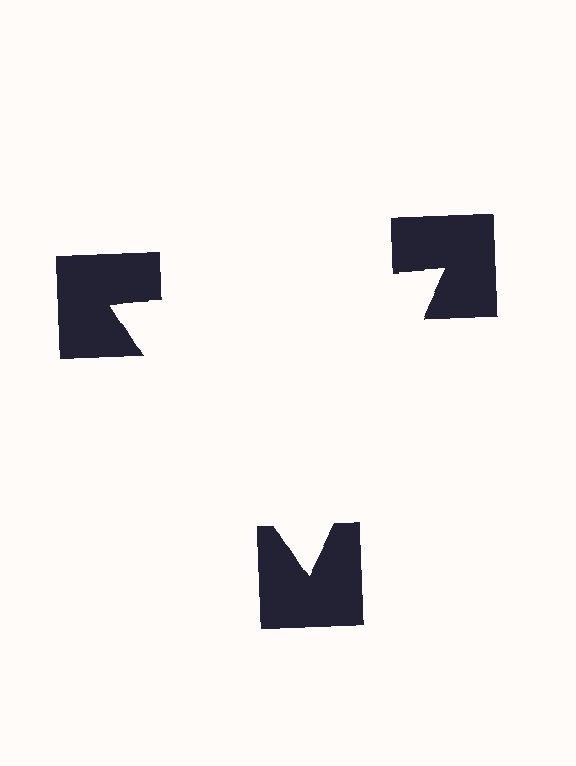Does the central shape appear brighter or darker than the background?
It typically appears slightly brighter than the background, even though no actual brightness change is drawn.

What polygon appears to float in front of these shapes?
An illusory triangle — its edges are inferred from the aligned wedge cuts in the notched squares, not physically drawn.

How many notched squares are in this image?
There are 3 — one at each vertex of the illusory triangle.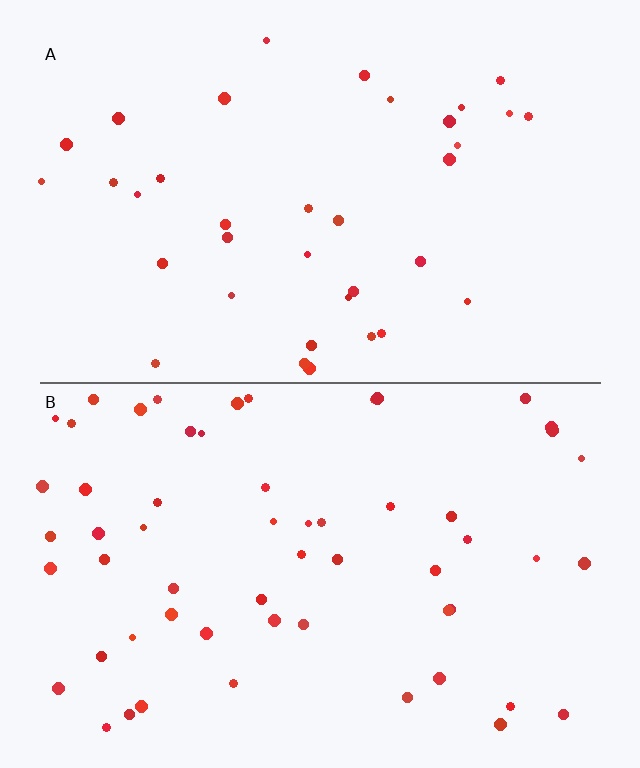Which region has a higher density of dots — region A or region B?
B (the bottom).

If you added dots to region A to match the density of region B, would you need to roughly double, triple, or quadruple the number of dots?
Approximately double.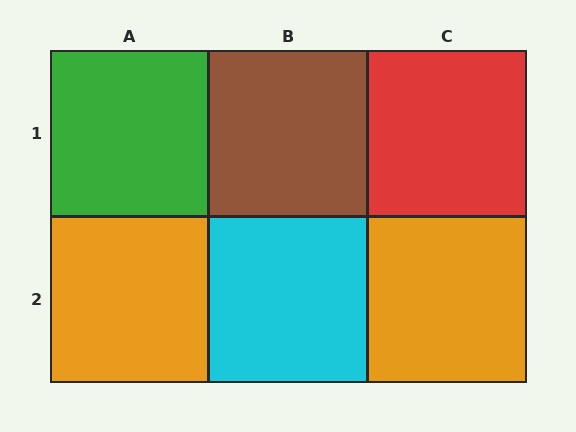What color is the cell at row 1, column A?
Green.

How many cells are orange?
2 cells are orange.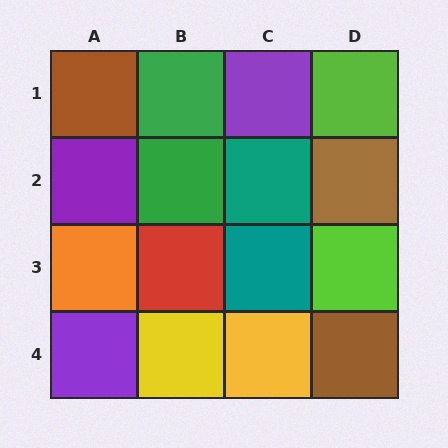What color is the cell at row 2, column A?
Purple.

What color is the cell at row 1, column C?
Purple.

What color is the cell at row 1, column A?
Brown.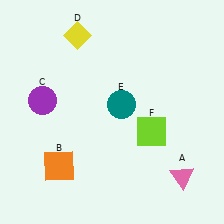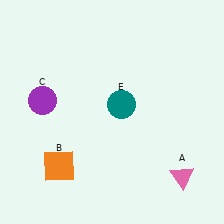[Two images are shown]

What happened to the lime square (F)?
The lime square (F) was removed in Image 2. It was in the bottom-right area of Image 1.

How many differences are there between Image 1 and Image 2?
There are 2 differences between the two images.